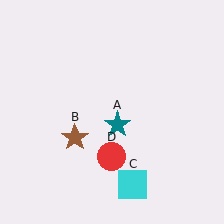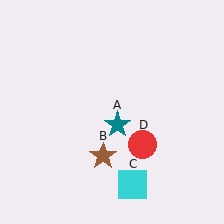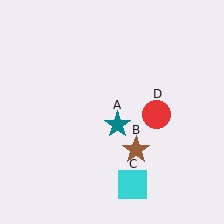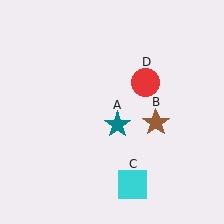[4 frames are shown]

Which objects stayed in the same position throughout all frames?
Teal star (object A) and cyan square (object C) remained stationary.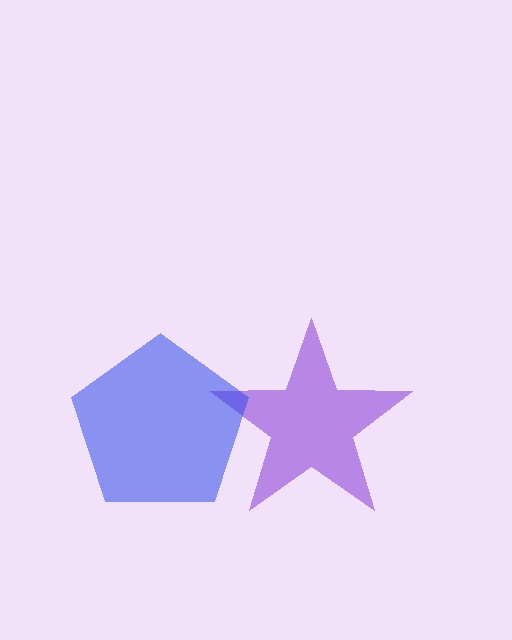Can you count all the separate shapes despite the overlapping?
Yes, there are 2 separate shapes.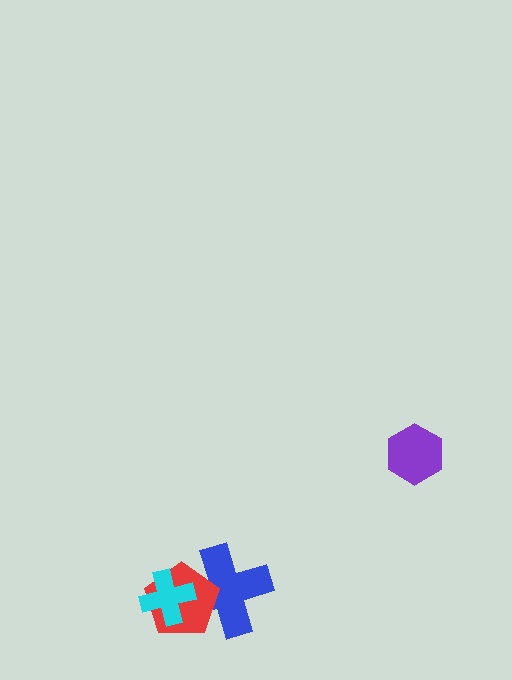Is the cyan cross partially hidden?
No, no other shape covers it.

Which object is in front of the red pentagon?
The cyan cross is in front of the red pentagon.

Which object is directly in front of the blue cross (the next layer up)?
The red pentagon is directly in front of the blue cross.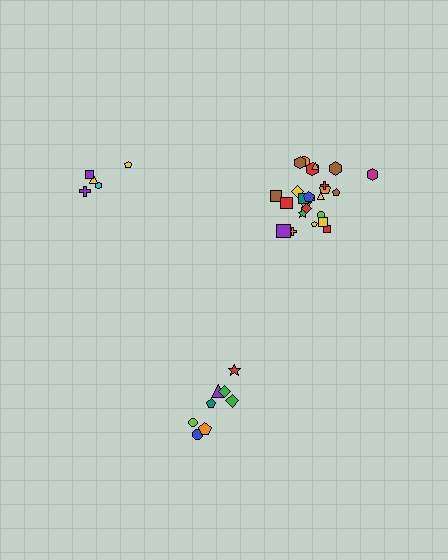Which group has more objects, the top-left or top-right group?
The top-right group.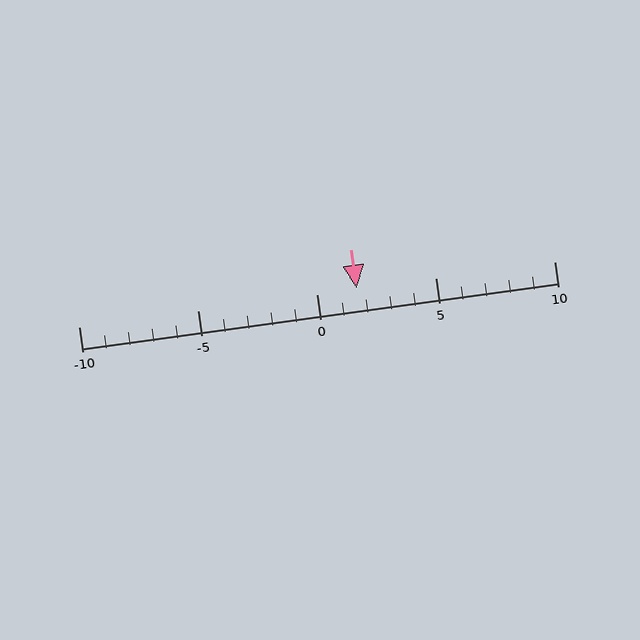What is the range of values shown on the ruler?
The ruler shows values from -10 to 10.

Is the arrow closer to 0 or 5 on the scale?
The arrow is closer to 0.